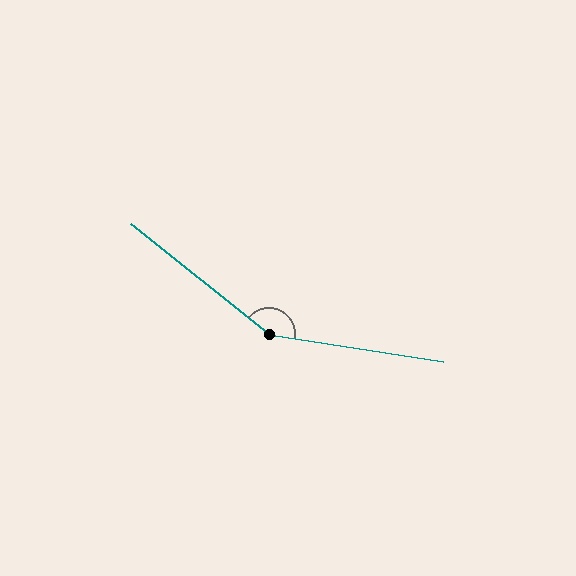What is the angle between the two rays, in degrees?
Approximately 150 degrees.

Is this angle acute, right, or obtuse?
It is obtuse.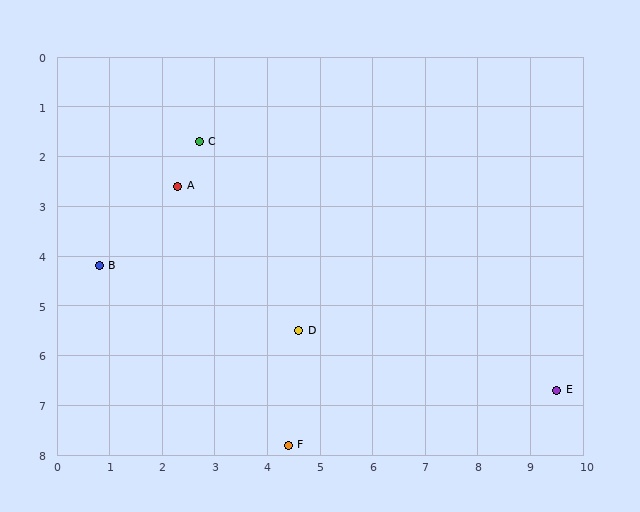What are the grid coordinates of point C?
Point C is at approximately (2.7, 1.7).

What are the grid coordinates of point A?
Point A is at approximately (2.3, 2.6).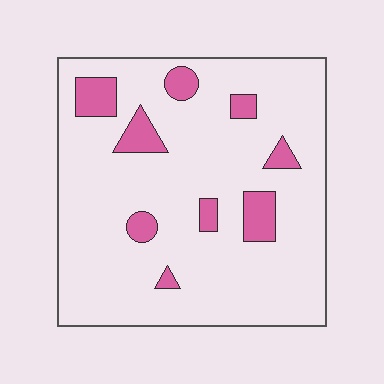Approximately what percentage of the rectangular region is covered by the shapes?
Approximately 10%.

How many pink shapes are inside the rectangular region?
9.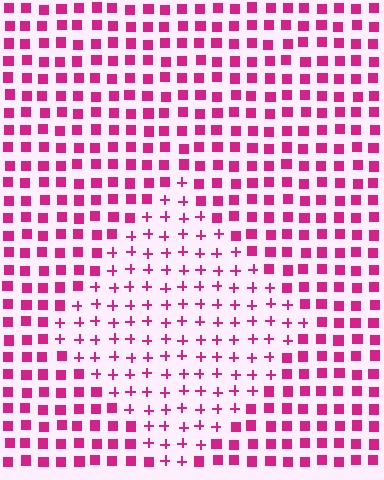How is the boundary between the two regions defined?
The boundary is defined by a change in element shape: plus signs inside vs. squares outside. All elements share the same color and spacing.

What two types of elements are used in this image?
The image uses plus signs inside the diamond region and squares outside it.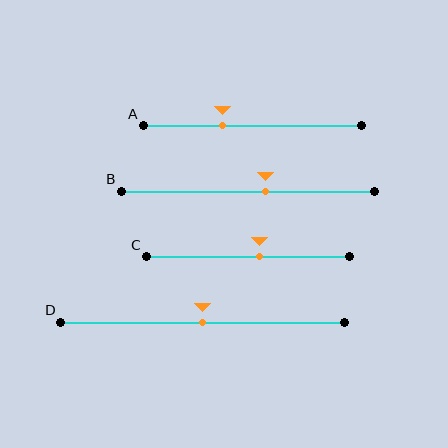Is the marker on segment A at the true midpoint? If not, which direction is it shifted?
No, the marker on segment A is shifted to the left by about 13% of the segment length.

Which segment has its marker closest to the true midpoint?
Segment D has its marker closest to the true midpoint.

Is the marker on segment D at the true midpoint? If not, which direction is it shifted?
Yes, the marker on segment D is at the true midpoint.